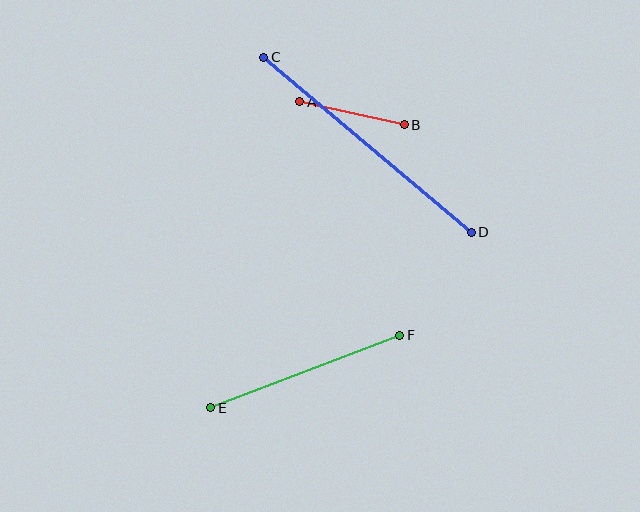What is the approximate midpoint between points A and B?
The midpoint is at approximately (352, 113) pixels.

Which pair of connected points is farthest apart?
Points C and D are farthest apart.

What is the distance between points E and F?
The distance is approximately 202 pixels.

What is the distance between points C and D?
The distance is approximately 272 pixels.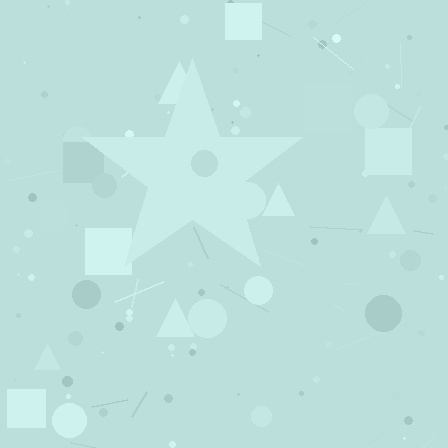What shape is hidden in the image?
A star is hidden in the image.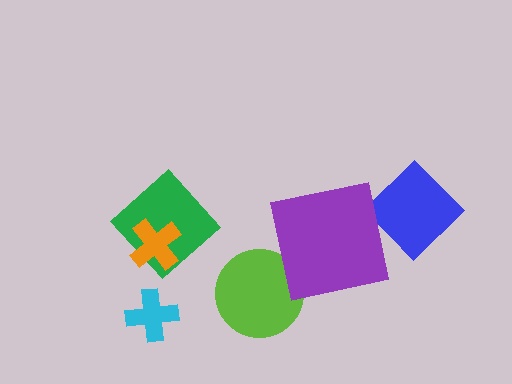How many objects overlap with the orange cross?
1 object overlaps with the orange cross.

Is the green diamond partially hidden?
Yes, it is partially covered by another shape.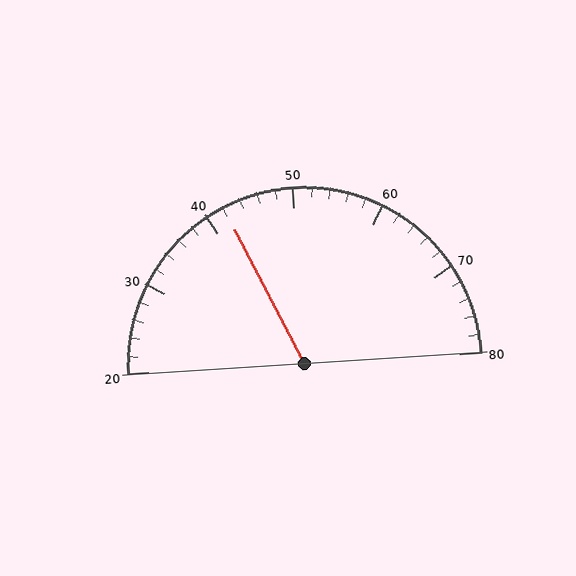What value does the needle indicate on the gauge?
The needle indicates approximately 42.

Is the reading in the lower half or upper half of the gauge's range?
The reading is in the lower half of the range (20 to 80).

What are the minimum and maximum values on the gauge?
The gauge ranges from 20 to 80.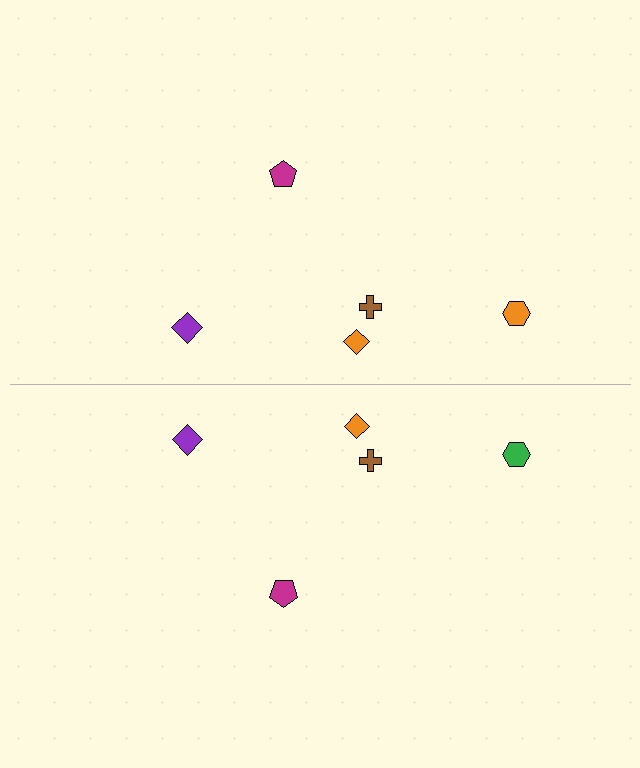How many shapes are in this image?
There are 10 shapes in this image.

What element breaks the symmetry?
The green hexagon on the bottom side breaks the symmetry — its mirror counterpart is orange.